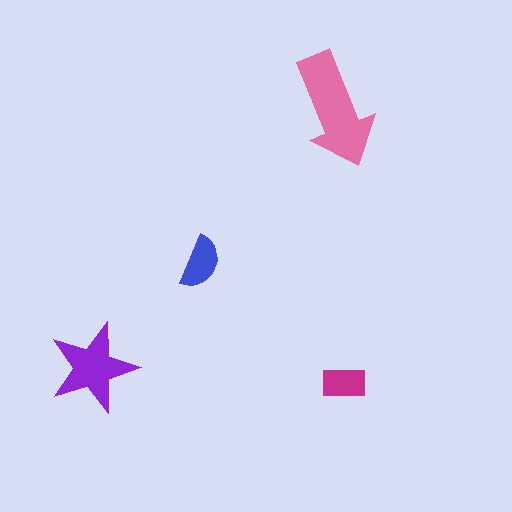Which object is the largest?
The pink arrow.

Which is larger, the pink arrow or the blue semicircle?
The pink arrow.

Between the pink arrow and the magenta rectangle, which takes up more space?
The pink arrow.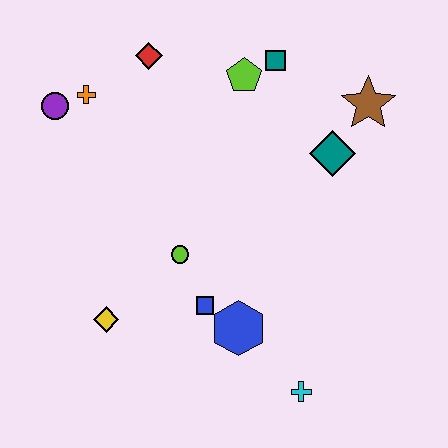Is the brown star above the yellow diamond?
Yes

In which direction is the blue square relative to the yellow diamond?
The blue square is to the right of the yellow diamond.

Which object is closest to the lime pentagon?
The teal square is closest to the lime pentagon.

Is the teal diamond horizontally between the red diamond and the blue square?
No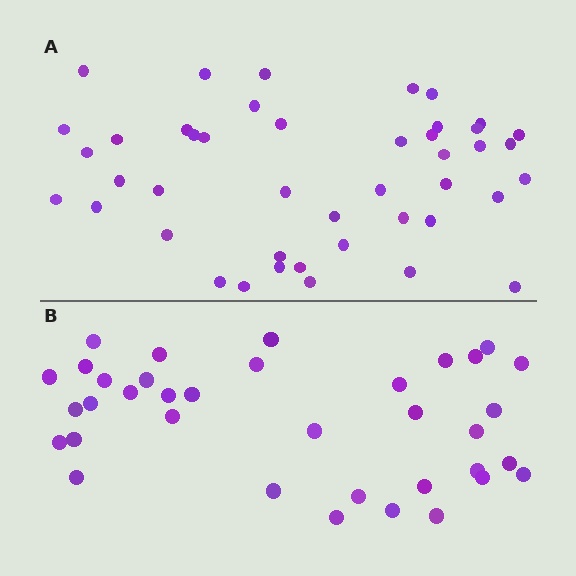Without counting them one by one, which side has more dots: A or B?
Region A (the top region) has more dots.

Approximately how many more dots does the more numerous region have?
Region A has roughly 8 or so more dots than region B.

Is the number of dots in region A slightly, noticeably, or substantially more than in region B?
Region A has only slightly more — the two regions are fairly close. The ratio is roughly 1.2 to 1.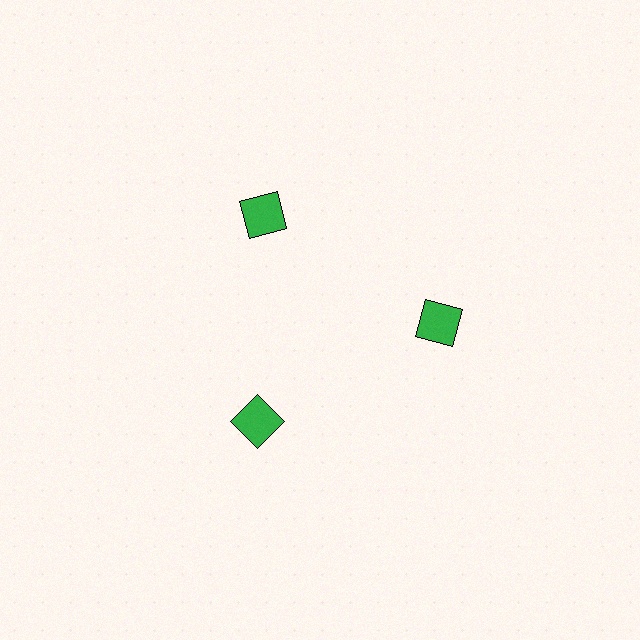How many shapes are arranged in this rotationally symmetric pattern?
There are 3 shapes, arranged in 3 groups of 1.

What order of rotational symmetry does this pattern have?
This pattern has 3-fold rotational symmetry.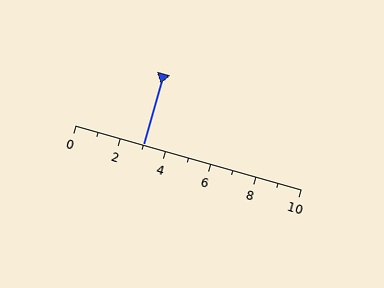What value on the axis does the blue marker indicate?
The marker indicates approximately 3.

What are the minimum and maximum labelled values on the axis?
The axis runs from 0 to 10.